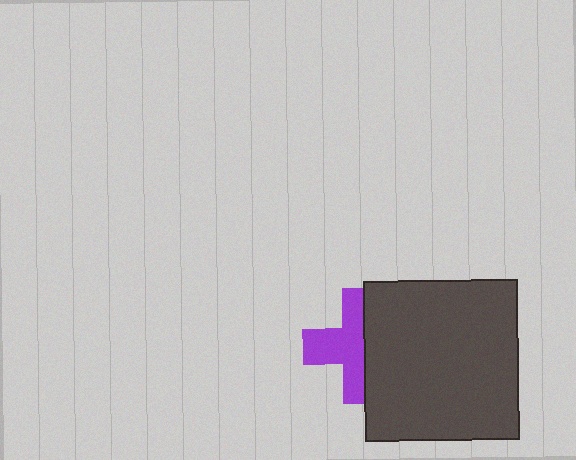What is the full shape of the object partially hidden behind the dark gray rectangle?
The partially hidden object is a purple cross.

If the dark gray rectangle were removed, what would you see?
You would see the complete purple cross.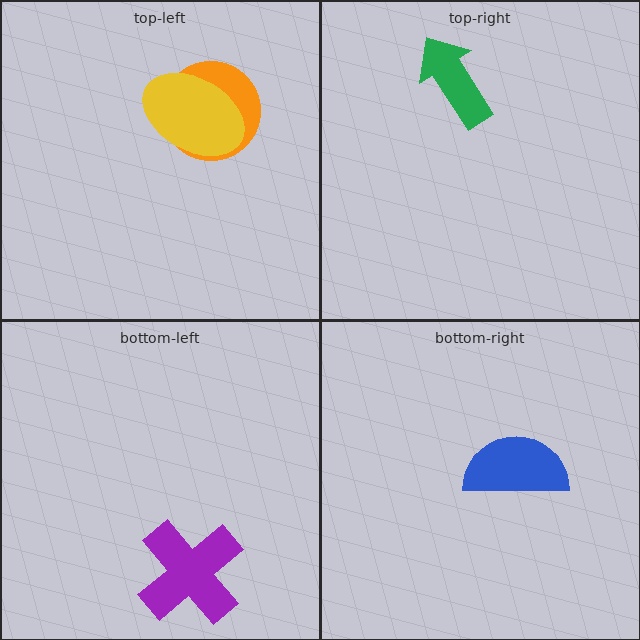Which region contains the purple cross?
The bottom-left region.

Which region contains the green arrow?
The top-right region.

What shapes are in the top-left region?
The orange circle, the yellow ellipse.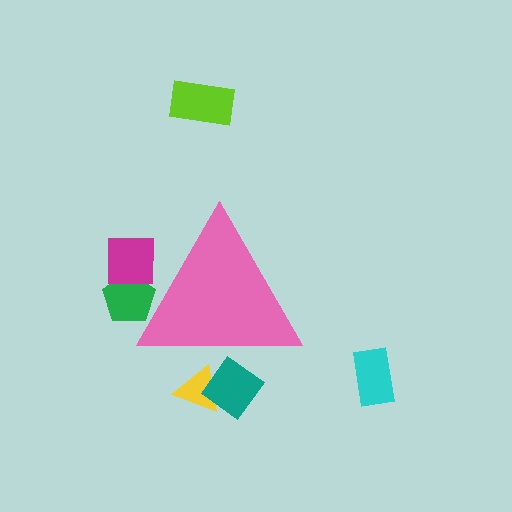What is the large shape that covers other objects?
A pink triangle.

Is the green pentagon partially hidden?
Yes, the green pentagon is partially hidden behind the pink triangle.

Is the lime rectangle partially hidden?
No, the lime rectangle is fully visible.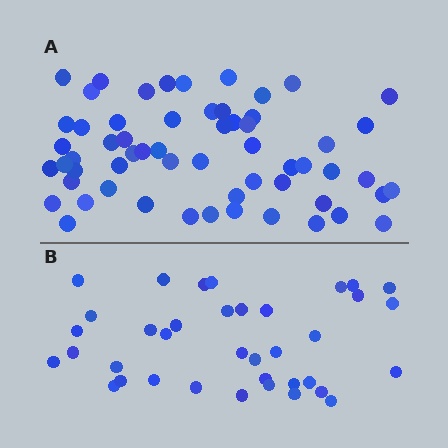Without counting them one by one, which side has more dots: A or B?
Region A (the top region) has more dots.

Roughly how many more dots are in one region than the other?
Region A has approximately 20 more dots than region B.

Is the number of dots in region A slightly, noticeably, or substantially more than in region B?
Region A has substantially more. The ratio is roughly 1.6 to 1.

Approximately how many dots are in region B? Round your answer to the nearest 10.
About 40 dots. (The exact count is 37, which rounds to 40.)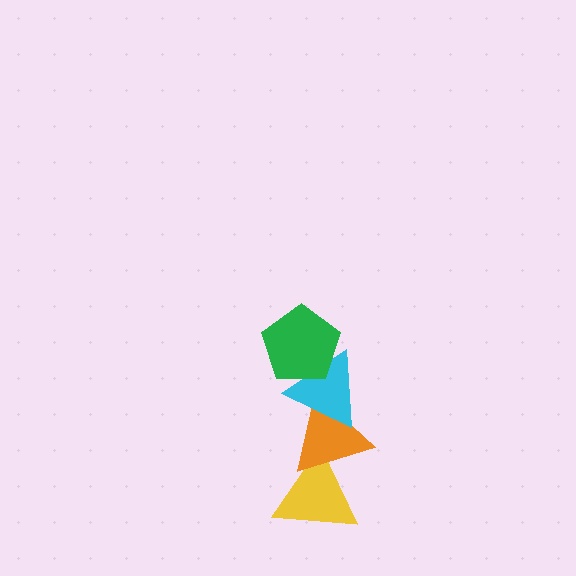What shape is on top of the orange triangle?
The cyan triangle is on top of the orange triangle.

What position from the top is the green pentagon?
The green pentagon is 1st from the top.